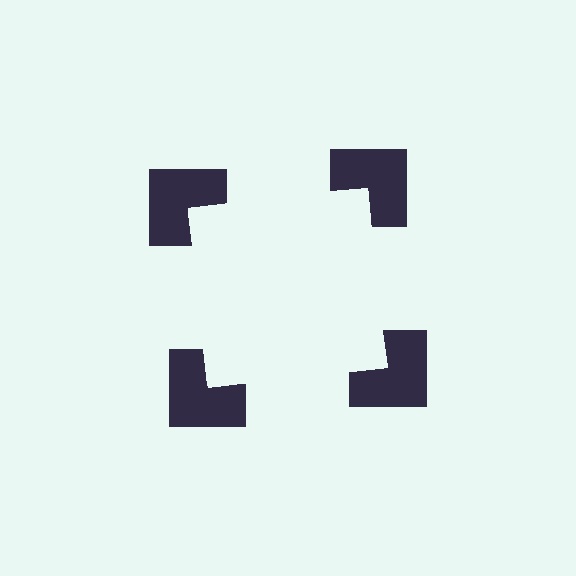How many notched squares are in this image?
There are 4 — one at each vertex of the illusory square.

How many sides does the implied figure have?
4 sides.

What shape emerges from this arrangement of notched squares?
An illusory square — its edges are inferred from the aligned wedge cuts in the notched squares, not physically drawn.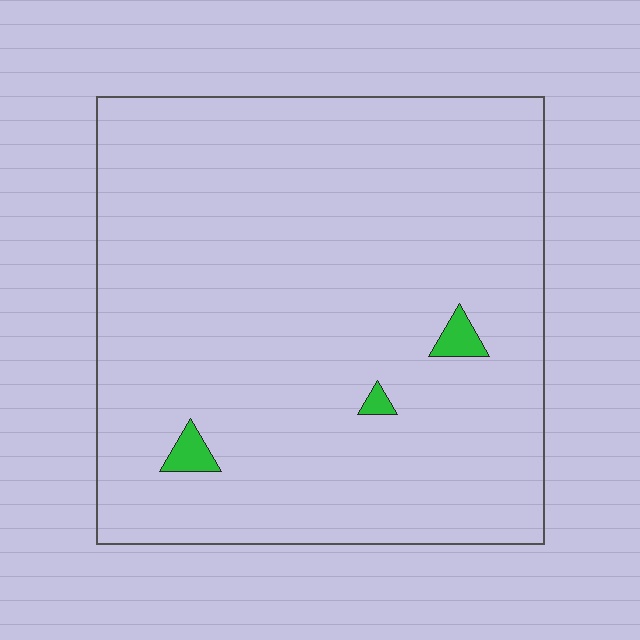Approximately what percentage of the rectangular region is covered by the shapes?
Approximately 0%.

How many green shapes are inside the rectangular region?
3.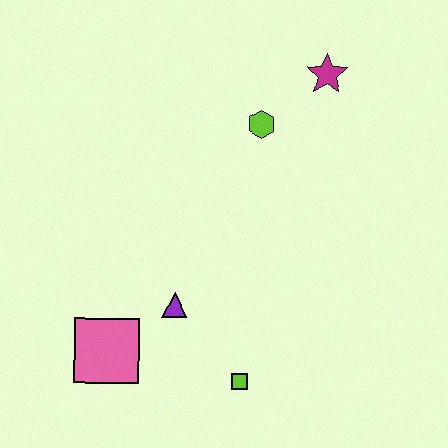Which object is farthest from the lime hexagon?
The pink square is farthest from the lime hexagon.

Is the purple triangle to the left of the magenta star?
Yes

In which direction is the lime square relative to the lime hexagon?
The lime square is below the lime hexagon.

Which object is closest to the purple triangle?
The pink square is closest to the purple triangle.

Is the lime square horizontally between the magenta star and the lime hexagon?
No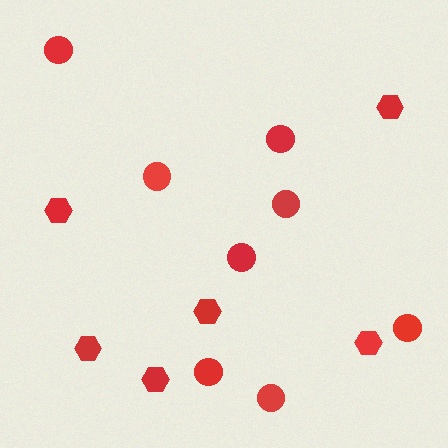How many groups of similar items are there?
There are 2 groups: one group of hexagons (6) and one group of circles (8).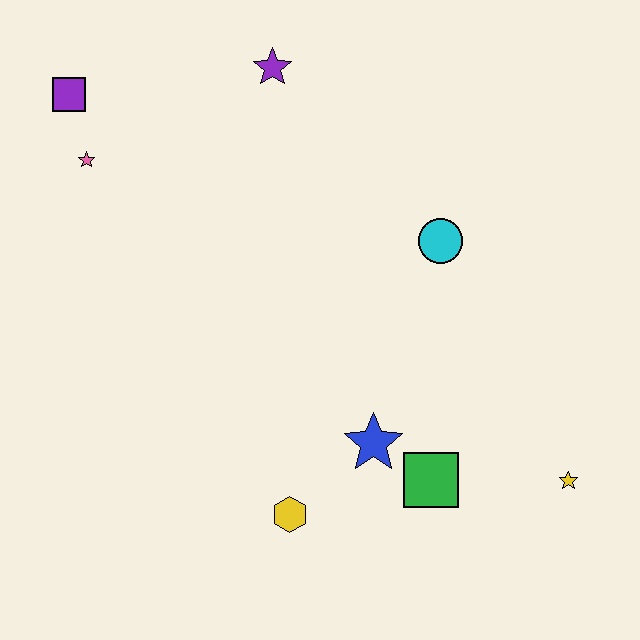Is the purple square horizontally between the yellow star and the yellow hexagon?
No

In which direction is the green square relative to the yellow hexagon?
The green square is to the right of the yellow hexagon.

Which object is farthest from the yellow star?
The purple square is farthest from the yellow star.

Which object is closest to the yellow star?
The green square is closest to the yellow star.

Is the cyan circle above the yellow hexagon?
Yes